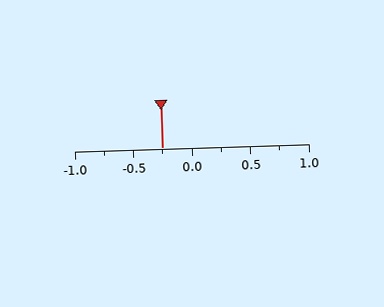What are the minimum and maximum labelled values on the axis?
The axis runs from -1.0 to 1.0.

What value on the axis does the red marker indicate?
The marker indicates approximately -0.25.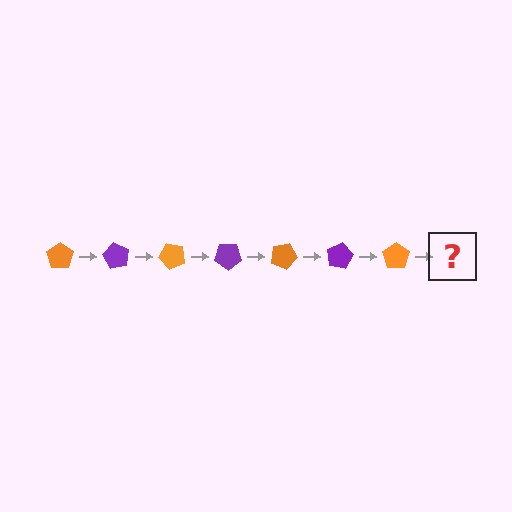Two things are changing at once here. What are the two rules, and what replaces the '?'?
The two rules are that it rotates 60 degrees each step and the color cycles through orange and purple. The '?' should be a purple pentagon, rotated 420 degrees from the start.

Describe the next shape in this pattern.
It should be a purple pentagon, rotated 420 degrees from the start.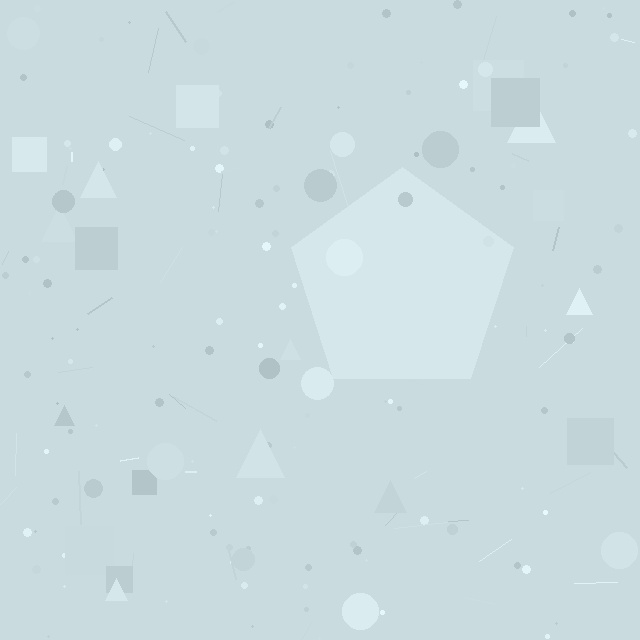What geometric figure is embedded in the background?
A pentagon is embedded in the background.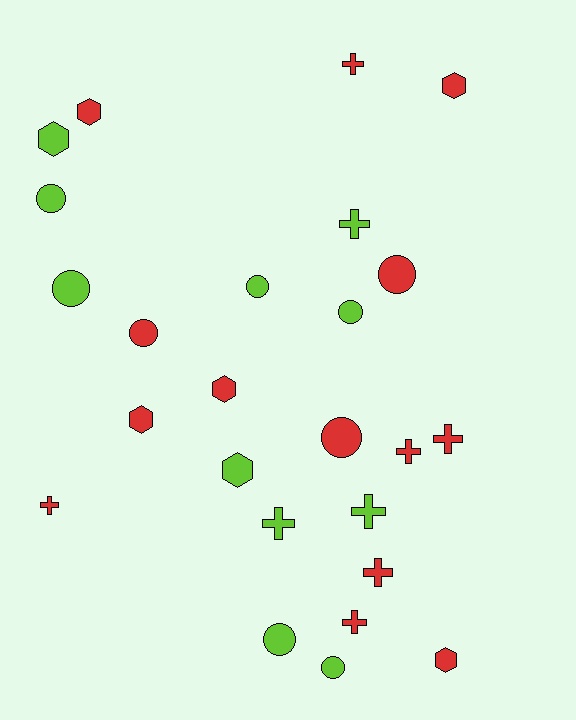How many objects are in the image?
There are 25 objects.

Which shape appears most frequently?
Circle, with 9 objects.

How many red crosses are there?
There are 6 red crosses.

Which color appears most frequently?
Red, with 14 objects.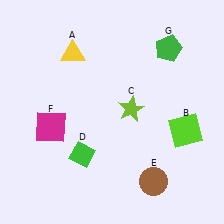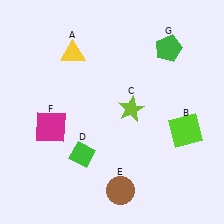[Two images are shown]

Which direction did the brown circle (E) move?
The brown circle (E) moved left.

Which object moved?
The brown circle (E) moved left.